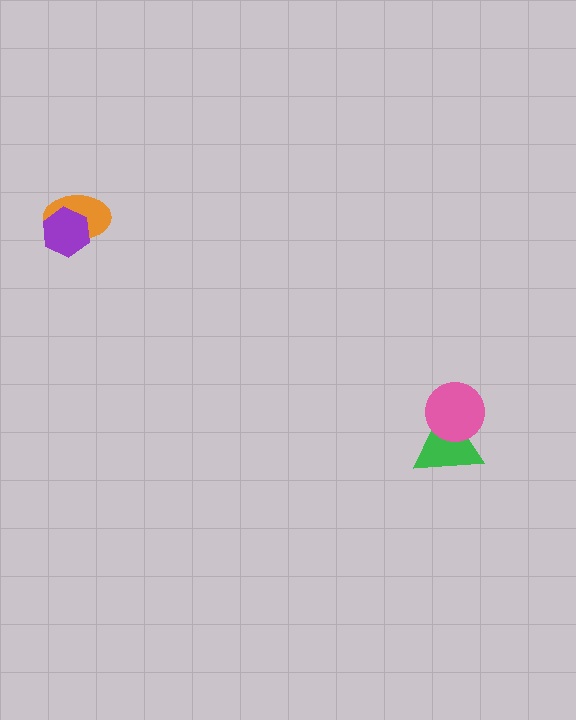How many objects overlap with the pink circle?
1 object overlaps with the pink circle.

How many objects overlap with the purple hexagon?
1 object overlaps with the purple hexagon.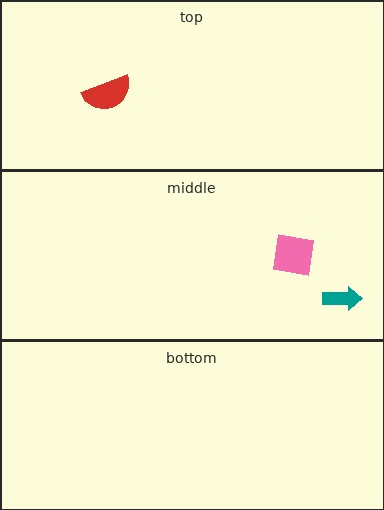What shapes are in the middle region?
The teal arrow, the pink square.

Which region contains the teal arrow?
The middle region.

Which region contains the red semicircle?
The top region.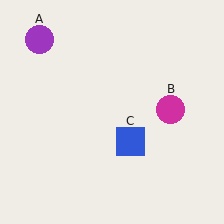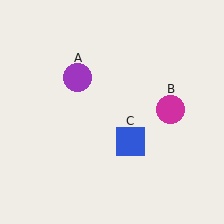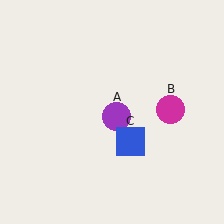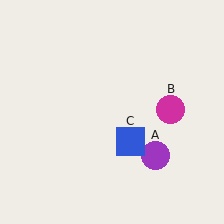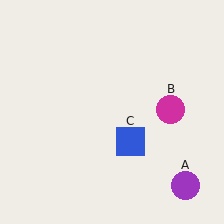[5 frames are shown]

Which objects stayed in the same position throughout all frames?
Magenta circle (object B) and blue square (object C) remained stationary.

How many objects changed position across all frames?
1 object changed position: purple circle (object A).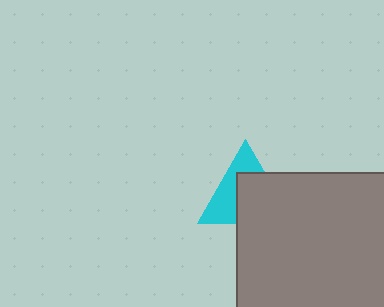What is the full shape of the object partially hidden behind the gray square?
The partially hidden object is a cyan triangle.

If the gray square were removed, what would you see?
You would see the complete cyan triangle.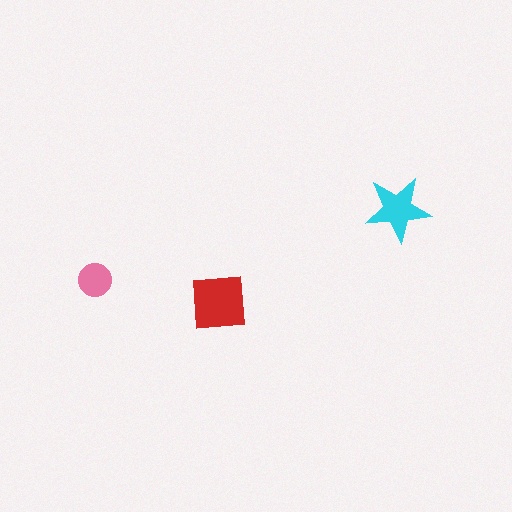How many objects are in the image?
There are 3 objects in the image.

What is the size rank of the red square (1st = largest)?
1st.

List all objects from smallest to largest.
The pink circle, the cyan star, the red square.